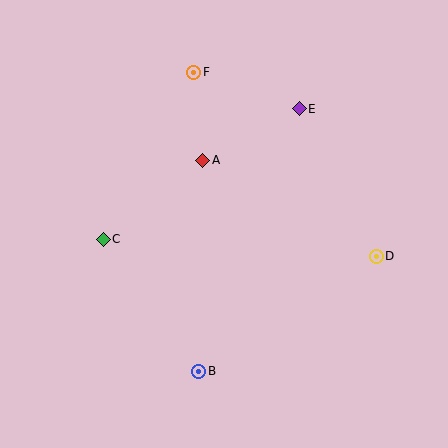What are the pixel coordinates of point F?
Point F is at (194, 72).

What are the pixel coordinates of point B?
Point B is at (199, 371).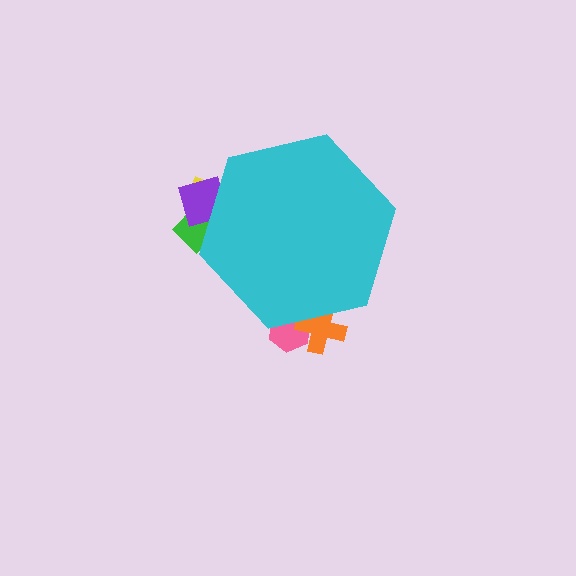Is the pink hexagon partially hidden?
Yes, the pink hexagon is partially hidden behind the cyan hexagon.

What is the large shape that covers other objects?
A cyan hexagon.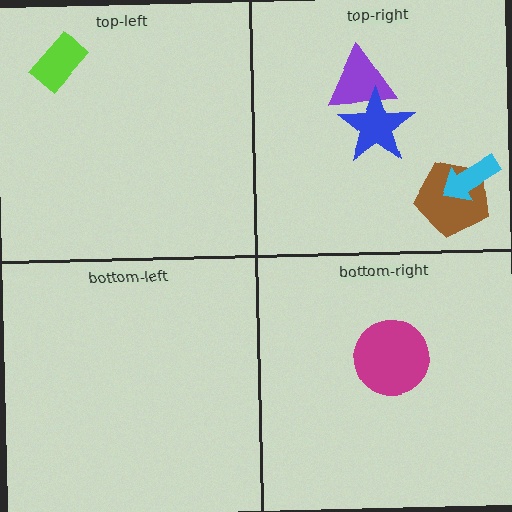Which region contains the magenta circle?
The bottom-right region.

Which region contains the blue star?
The top-right region.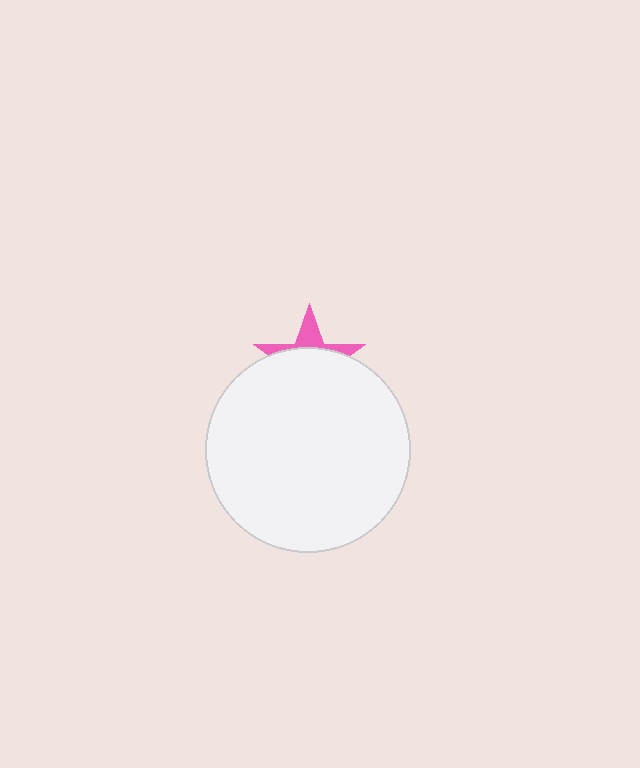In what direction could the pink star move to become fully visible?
The pink star could move up. That would shift it out from behind the white circle entirely.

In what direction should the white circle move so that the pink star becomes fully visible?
The white circle should move down. That is the shortest direction to clear the overlap and leave the pink star fully visible.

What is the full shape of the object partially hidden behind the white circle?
The partially hidden object is a pink star.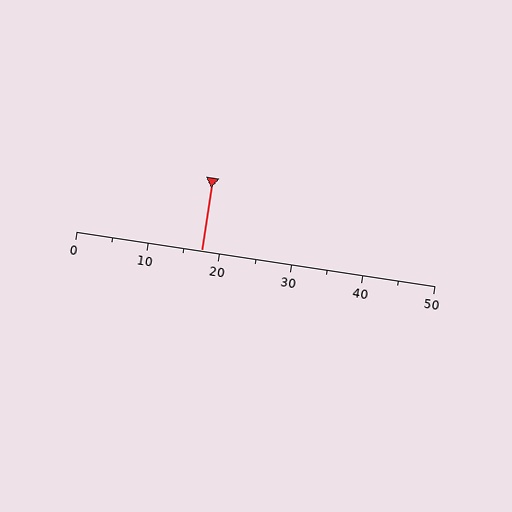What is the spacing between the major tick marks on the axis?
The major ticks are spaced 10 apart.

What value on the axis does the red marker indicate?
The marker indicates approximately 17.5.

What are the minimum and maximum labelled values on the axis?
The axis runs from 0 to 50.